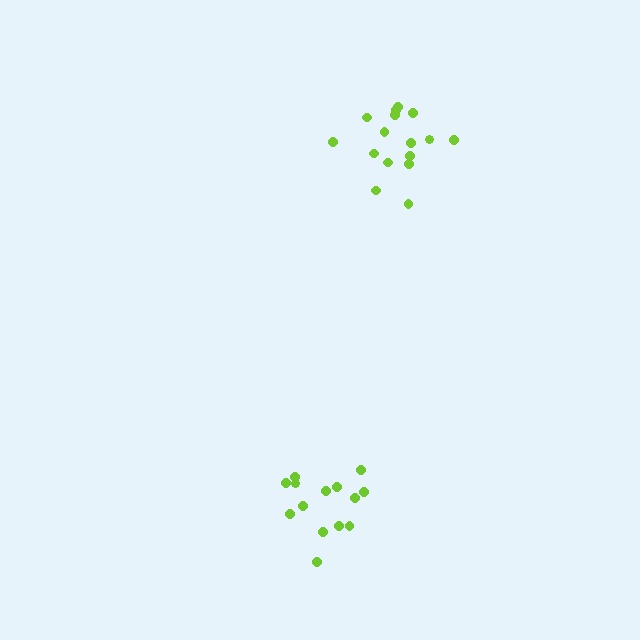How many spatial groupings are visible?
There are 2 spatial groupings.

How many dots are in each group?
Group 1: 16 dots, Group 2: 14 dots (30 total).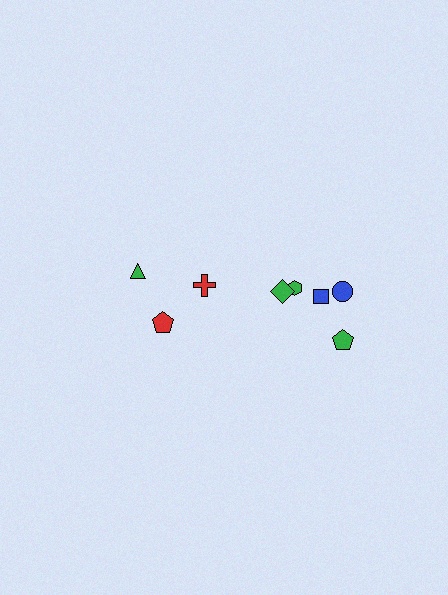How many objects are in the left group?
There are 3 objects.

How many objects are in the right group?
There are 5 objects.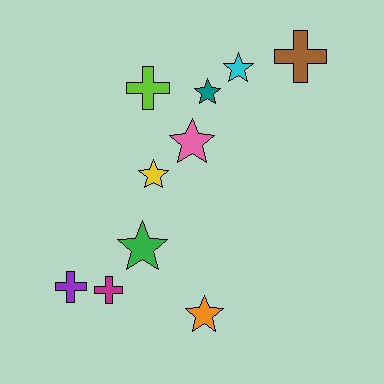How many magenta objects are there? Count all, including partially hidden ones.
There is 1 magenta object.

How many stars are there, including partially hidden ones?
There are 6 stars.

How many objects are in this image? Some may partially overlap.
There are 10 objects.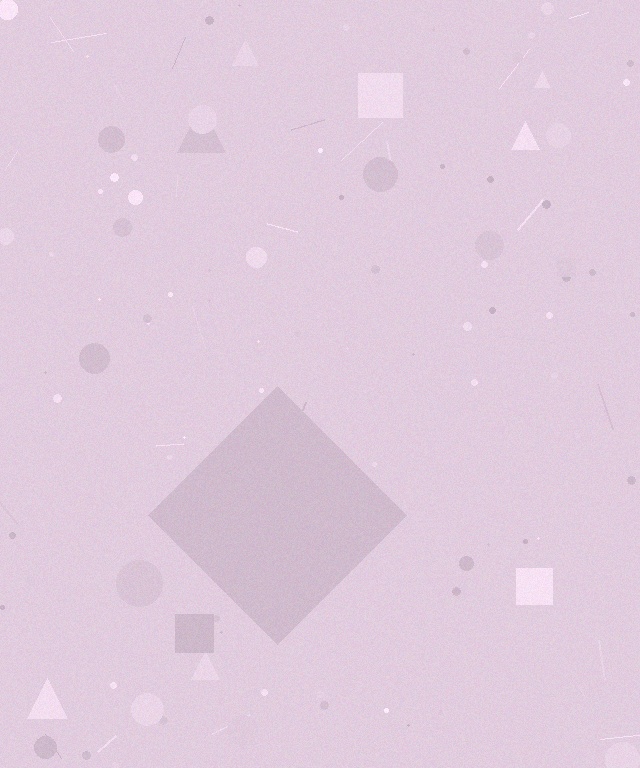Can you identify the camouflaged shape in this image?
The camouflaged shape is a diamond.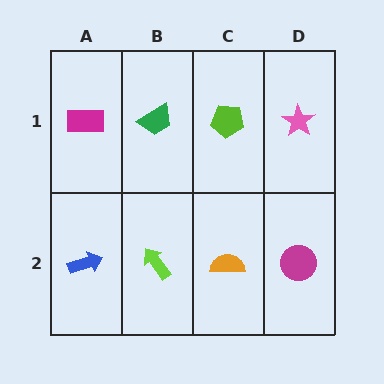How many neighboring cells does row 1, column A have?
2.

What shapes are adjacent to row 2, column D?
A pink star (row 1, column D), an orange semicircle (row 2, column C).